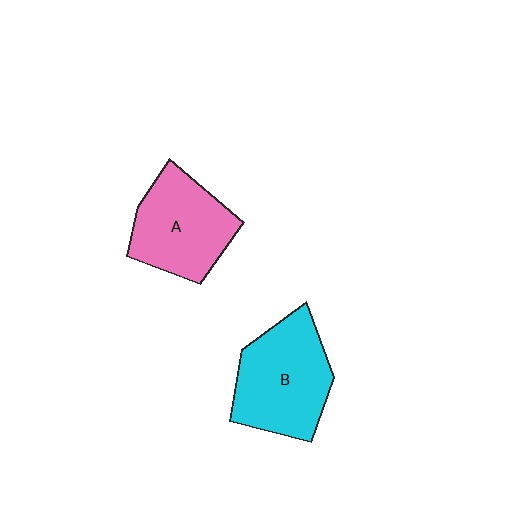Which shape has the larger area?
Shape B (cyan).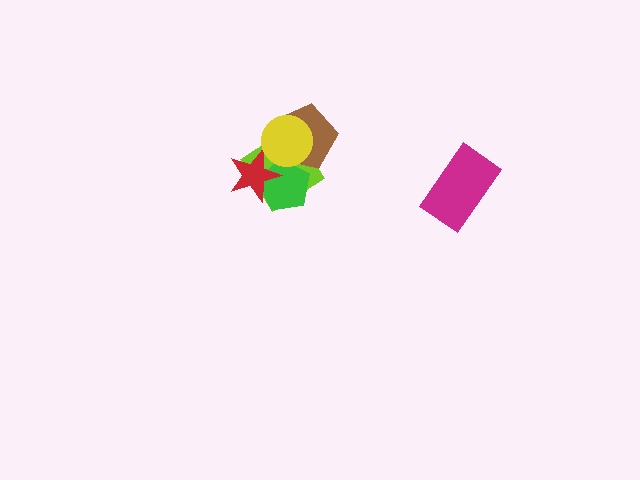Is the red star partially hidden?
Yes, it is partially covered by another shape.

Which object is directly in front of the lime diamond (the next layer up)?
The brown pentagon is directly in front of the lime diamond.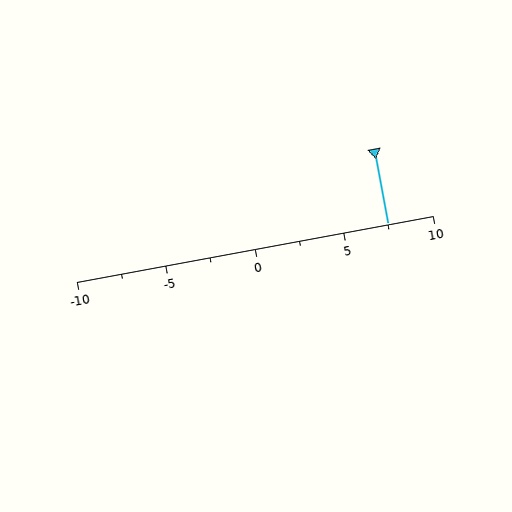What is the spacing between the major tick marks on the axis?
The major ticks are spaced 5 apart.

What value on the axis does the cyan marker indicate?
The marker indicates approximately 7.5.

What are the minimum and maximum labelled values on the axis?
The axis runs from -10 to 10.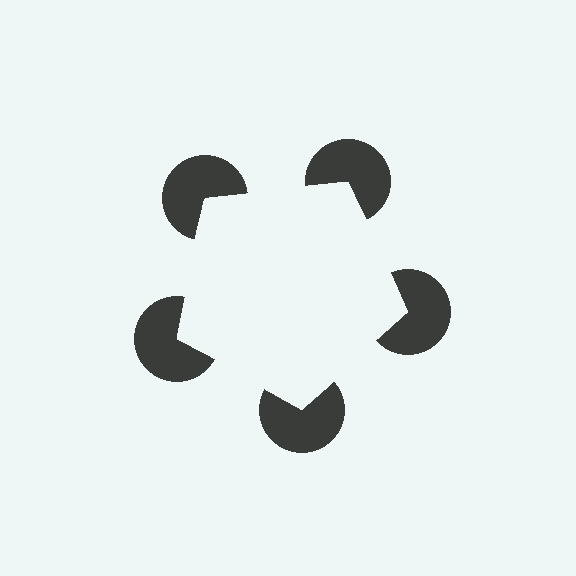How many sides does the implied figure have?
5 sides.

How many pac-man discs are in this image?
There are 5 — one at each vertex of the illusory pentagon.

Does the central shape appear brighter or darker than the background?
It typically appears slightly brighter than the background, even though no actual brightness change is drawn.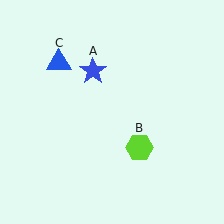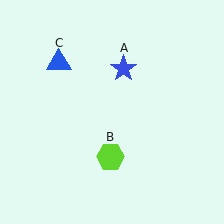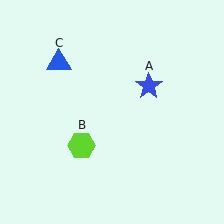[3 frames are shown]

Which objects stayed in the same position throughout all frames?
Blue triangle (object C) remained stationary.